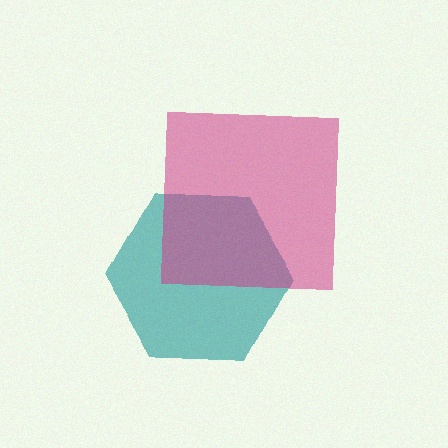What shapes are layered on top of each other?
The layered shapes are: a teal hexagon, a magenta square.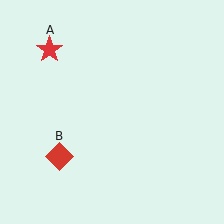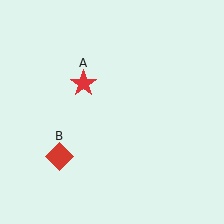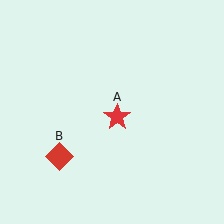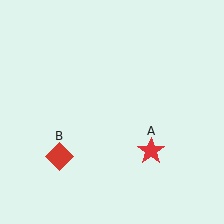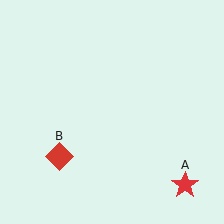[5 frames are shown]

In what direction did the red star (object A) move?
The red star (object A) moved down and to the right.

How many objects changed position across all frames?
1 object changed position: red star (object A).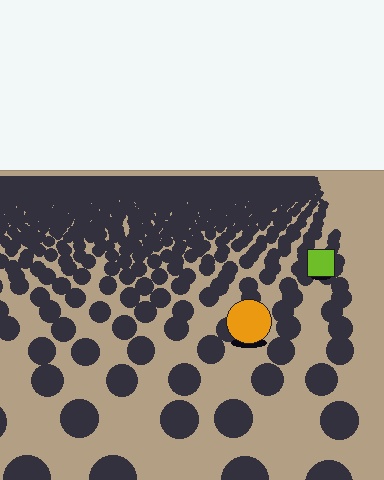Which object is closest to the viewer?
The orange circle is closest. The texture marks near it are larger and more spread out.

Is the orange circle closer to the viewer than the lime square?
Yes. The orange circle is closer — you can tell from the texture gradient: the ground texture is coarser near it.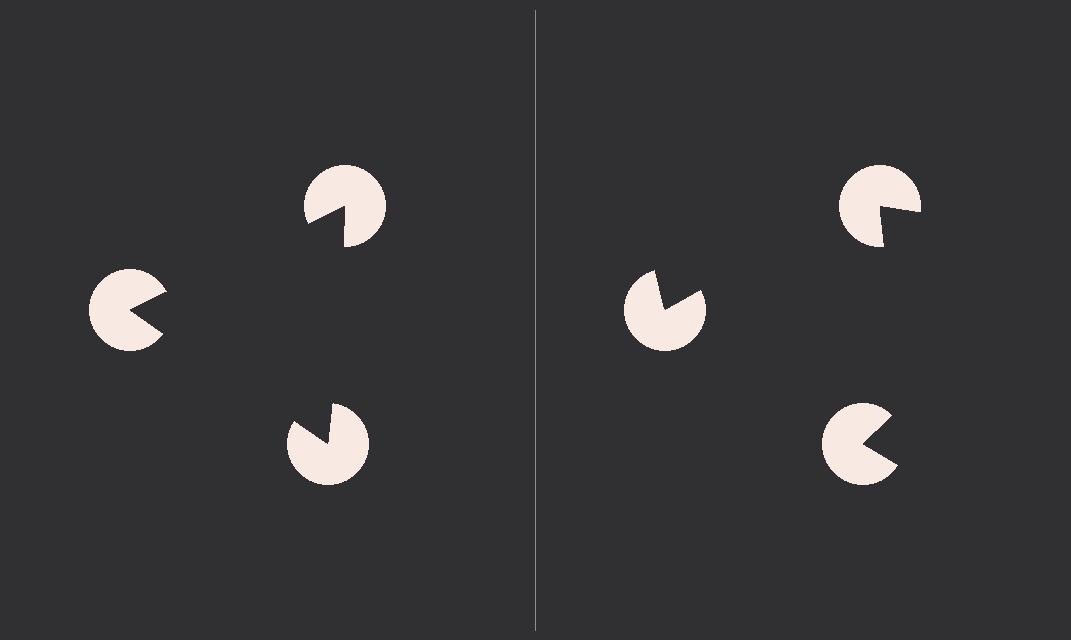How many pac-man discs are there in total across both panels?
6 — 3 on each side.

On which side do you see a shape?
An illusory triangle appears on the left side. On the right side the wedge cuts are rotated, so no coherent shape forms.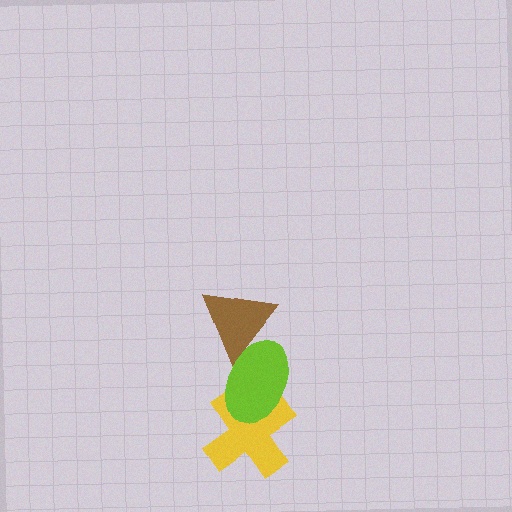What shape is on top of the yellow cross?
The lime ellipse is on top of the yellow cross.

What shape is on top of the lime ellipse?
The brown triangle is on top of the lime ellipse.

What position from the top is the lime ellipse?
The lime ellipse is 2nd from the top.